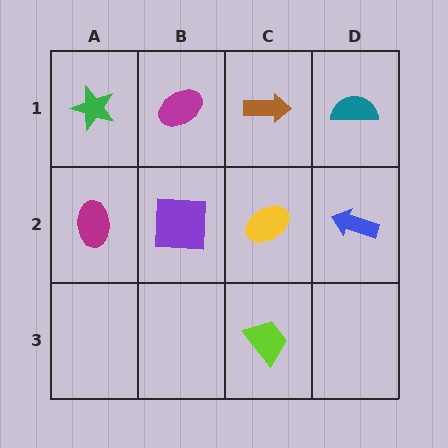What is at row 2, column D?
A blue arrow.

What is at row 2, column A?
A magenta ellipse.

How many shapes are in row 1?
4 shapes.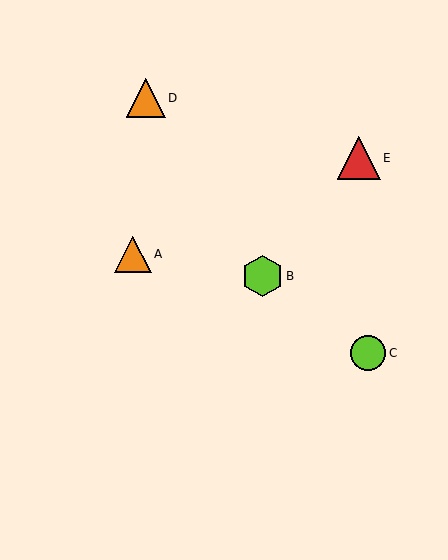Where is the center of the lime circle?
The center of the lime circle is at (368, 353).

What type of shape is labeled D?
Shape D is an orange triangle.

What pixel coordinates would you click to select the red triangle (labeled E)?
Click at (359, 158) to select the red triangle E.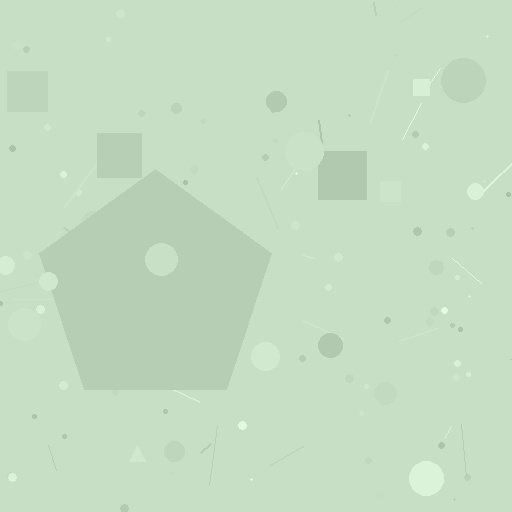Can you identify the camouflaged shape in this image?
The camouflaged shape is a pentagon.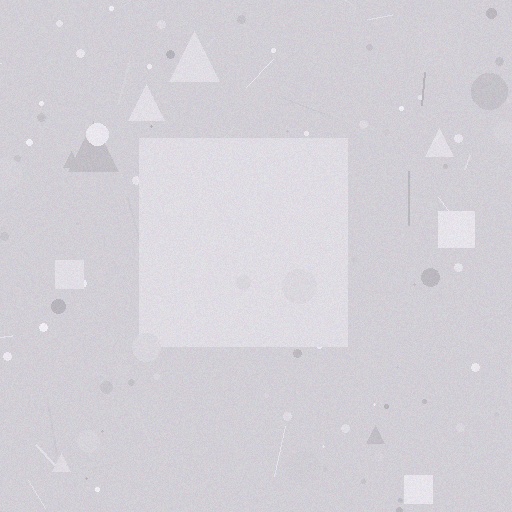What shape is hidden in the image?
A square is hidden in the image.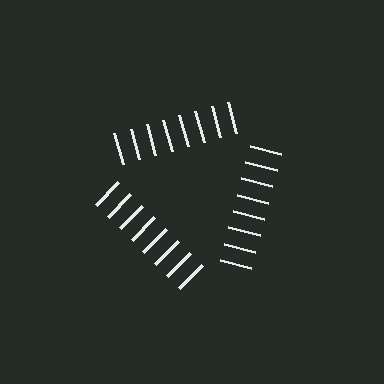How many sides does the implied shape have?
3 sides — the line-ends trace a triangle.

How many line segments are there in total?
24 — 8 along each of the 3 edges.